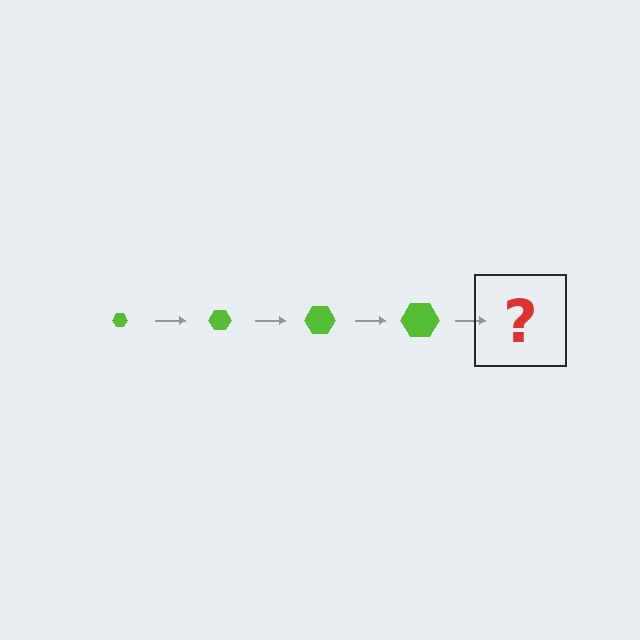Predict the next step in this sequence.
The next step is a lime hexagon, larger than the previous one.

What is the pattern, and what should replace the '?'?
The pattern is that the hexagon gets progressively larger each step. The '?' should be a lime hexagon, larger than the previous one.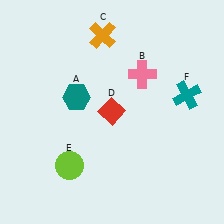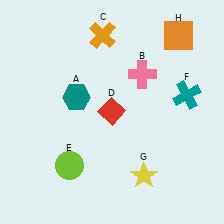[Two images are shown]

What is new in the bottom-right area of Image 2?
A yellow star (G) was added in the bottom-right area of Image 2.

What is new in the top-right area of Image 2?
An orange square (H) was added in the top-right area of Image 2.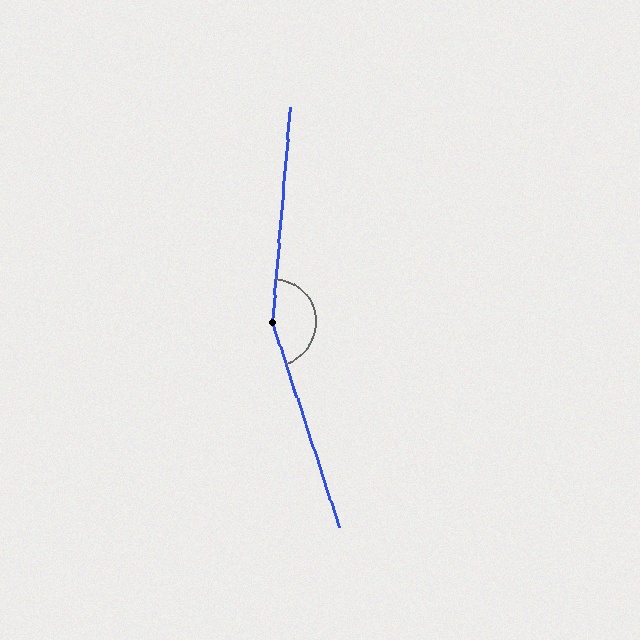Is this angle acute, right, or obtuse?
It is obtuse.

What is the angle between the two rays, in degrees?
Approximately 157 degrees.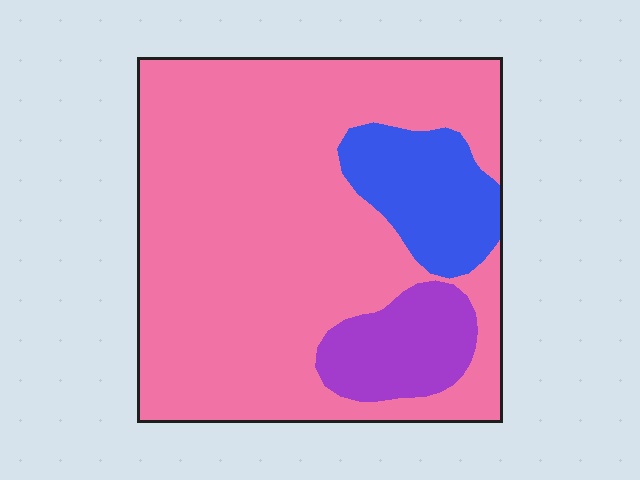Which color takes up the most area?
Pink, at roughly 75%.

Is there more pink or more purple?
Pink.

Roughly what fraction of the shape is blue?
Blue takes up less than a sixth of the shape.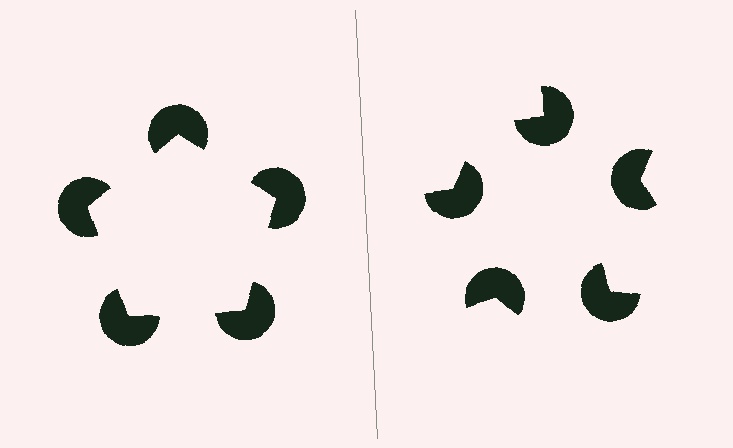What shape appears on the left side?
An illusory pentagon.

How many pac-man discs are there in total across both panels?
10 — 5 on each side.